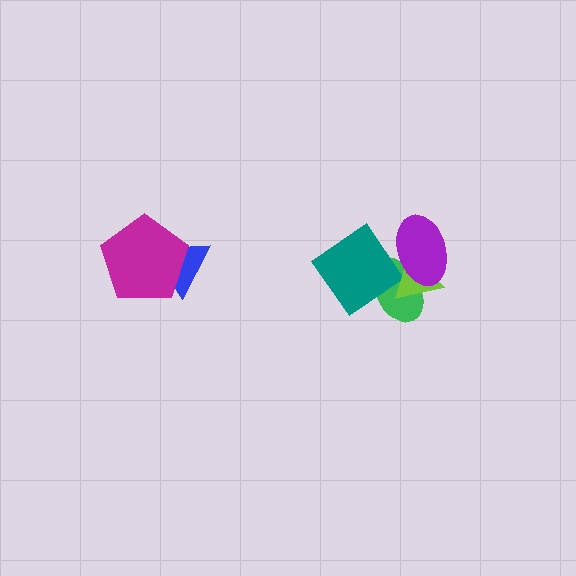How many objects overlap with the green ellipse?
3 objects overlap with the green ellipse.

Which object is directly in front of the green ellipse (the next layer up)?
The teal diamond is directly in front of the green ellipse.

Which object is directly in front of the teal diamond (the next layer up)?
The lime triangle is directly in front of the teal diamond.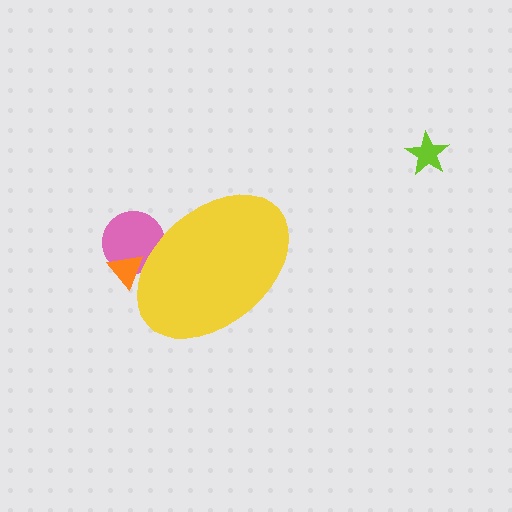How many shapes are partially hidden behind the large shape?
2 shapes are partially hidden.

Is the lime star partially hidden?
No, the lime star is fully visible.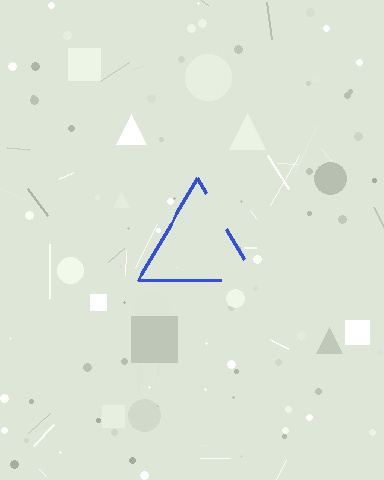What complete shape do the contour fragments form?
The contour fragments form a triangle.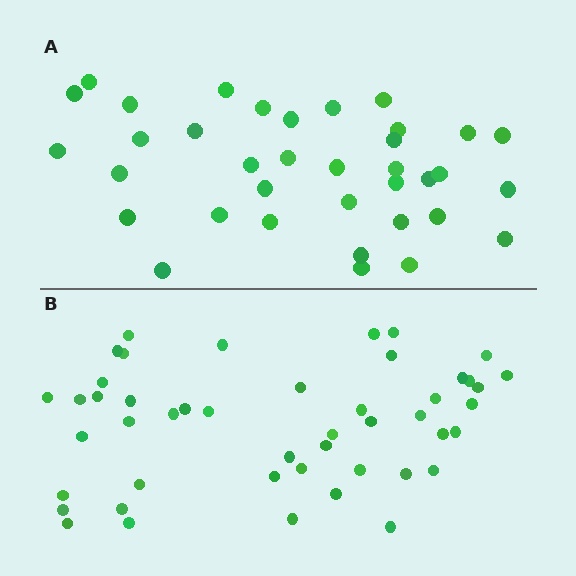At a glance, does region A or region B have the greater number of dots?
Region B (the bottom region) has more dots.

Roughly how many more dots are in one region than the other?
Region B has roughly 12 or so more dots than region A.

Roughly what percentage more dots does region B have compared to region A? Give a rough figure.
About 30% more.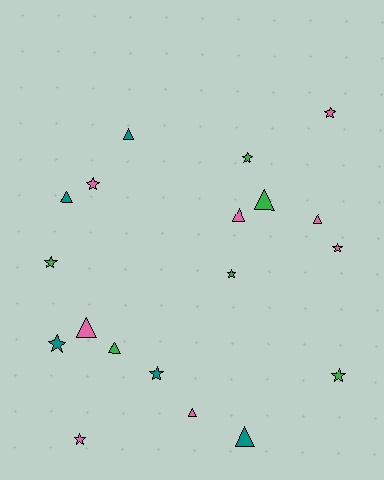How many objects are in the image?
There are 19 objects.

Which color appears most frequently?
Pink, with 8 objects.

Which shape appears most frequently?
Star, with 10 objects.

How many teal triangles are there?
There are 3 teal triangles.